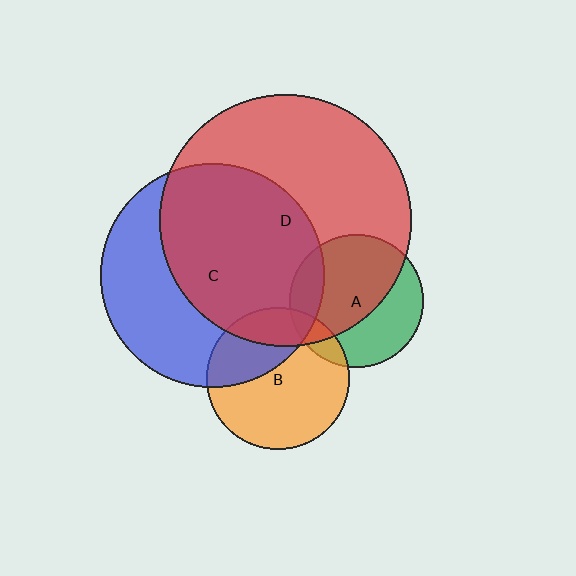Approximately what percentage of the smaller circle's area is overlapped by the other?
Approximately 60%.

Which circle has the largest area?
Circle D (red).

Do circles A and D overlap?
Yes.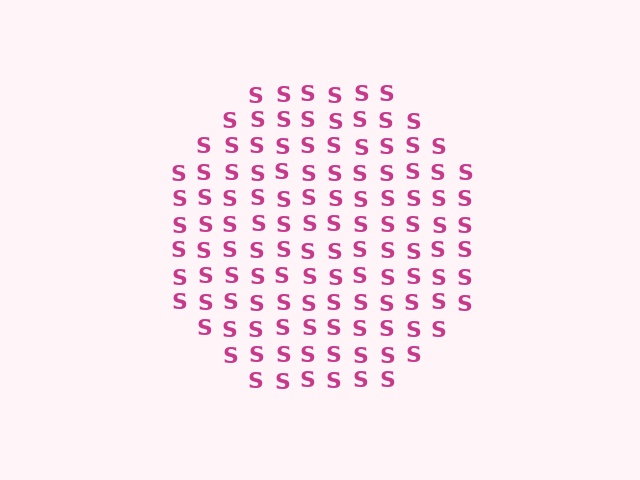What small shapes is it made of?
It is made of small letter S's.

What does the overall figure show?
The overall figure shows a circle.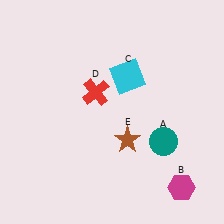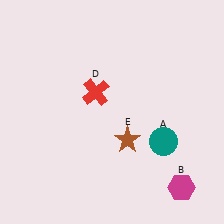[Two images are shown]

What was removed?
The cyan square (C) was removed in Image 2.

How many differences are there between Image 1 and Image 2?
There is 1 difference between the two images.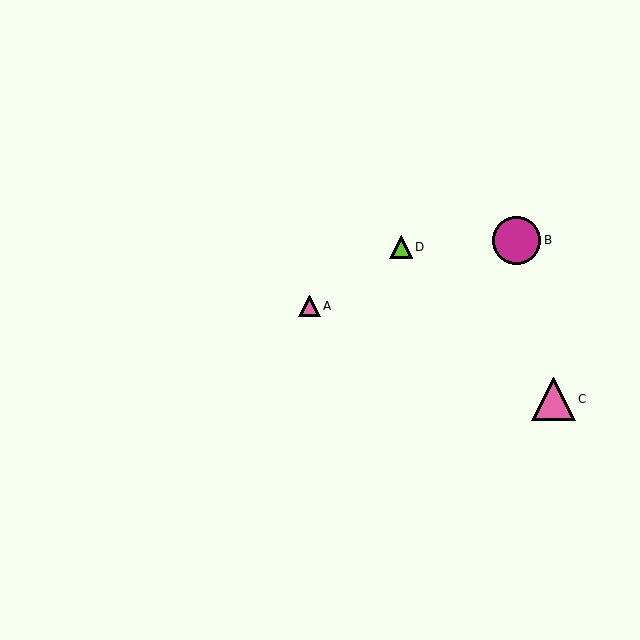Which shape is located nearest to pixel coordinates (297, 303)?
The pink triangle (labeled A) at (310, 306) is nearest to that location.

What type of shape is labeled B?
Shape B is a magenta circle.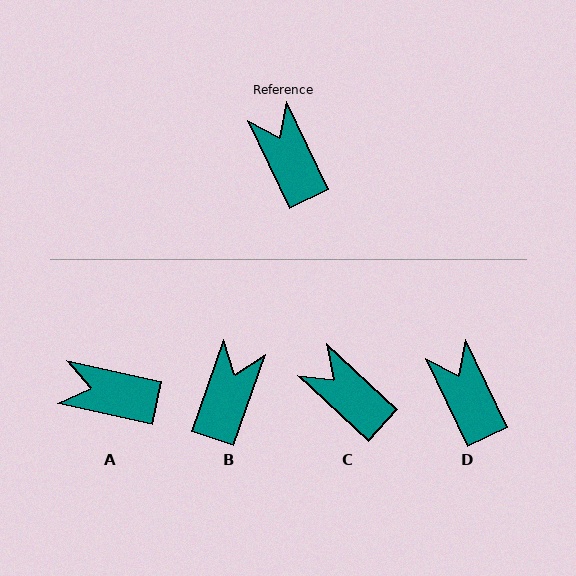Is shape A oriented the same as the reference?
No, it is off by about 52 degrees.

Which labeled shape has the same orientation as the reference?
D.